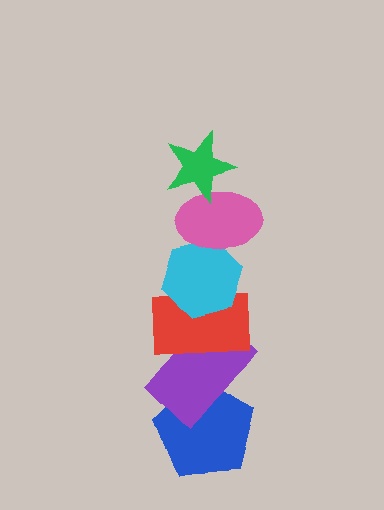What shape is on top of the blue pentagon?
The purple rectangle is on top of the blue pentagon.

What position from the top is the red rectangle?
The red rectangle is 4th from the top.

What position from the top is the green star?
The green star is 1st from the top.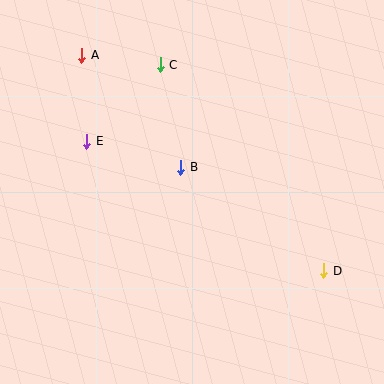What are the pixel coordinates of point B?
Point B is at (181, 167).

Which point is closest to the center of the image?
Point B at (181, 167) is closest to the center.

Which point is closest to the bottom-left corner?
Point E is closest to the bottom-left corner.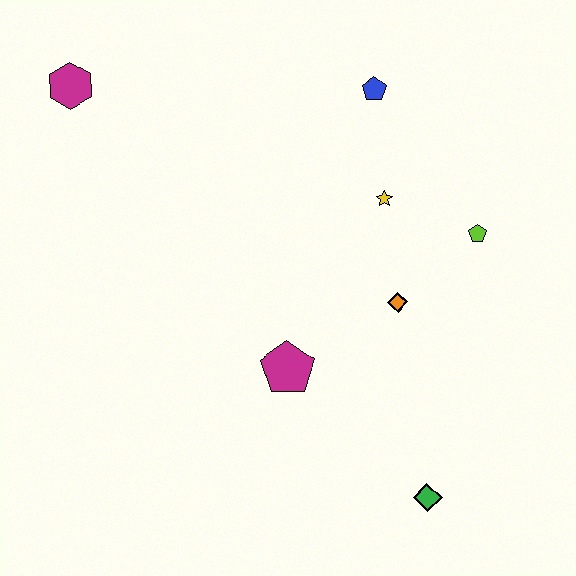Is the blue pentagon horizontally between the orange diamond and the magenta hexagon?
Yes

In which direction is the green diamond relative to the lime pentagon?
The green diamond is below the lime pentagon.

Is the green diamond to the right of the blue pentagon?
Yes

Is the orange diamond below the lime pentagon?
Yes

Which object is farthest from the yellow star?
The magenta hexagon is farthest from the yellow star.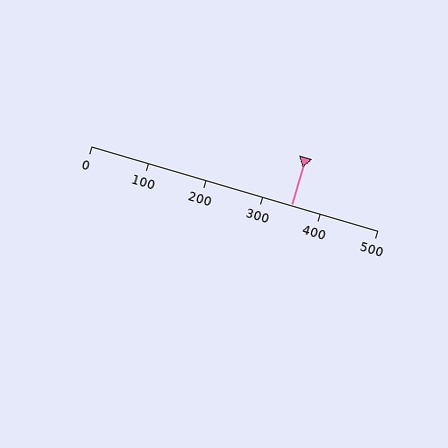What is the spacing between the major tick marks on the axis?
The major ticks are spaced 100 apart.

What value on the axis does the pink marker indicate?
The marker indicates approximately 350.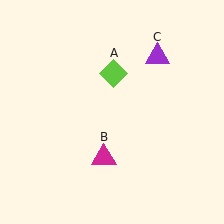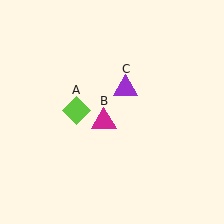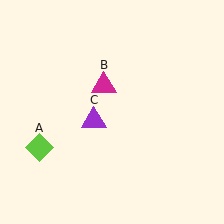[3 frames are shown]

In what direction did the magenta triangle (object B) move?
The magenta triangle (object B) moved up.